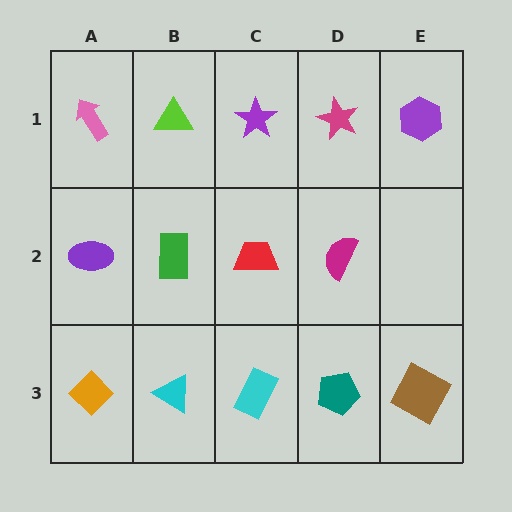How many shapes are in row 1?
5 shapes.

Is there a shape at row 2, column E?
No, that cell is empty.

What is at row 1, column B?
A lime triangle.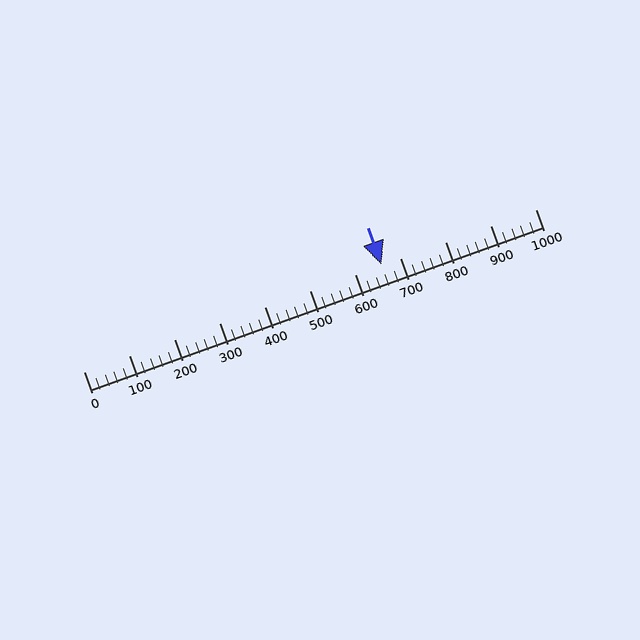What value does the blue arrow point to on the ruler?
The blue arrow points to approximately 660.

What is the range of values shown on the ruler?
The ruler shows values from 0 to 1000.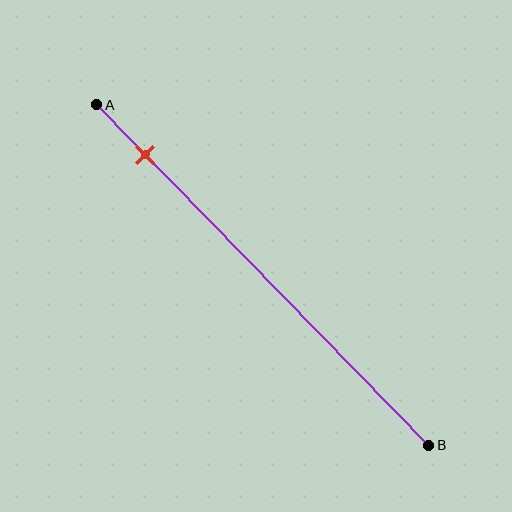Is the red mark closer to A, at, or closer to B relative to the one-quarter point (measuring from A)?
The red mark is closer to point A than the one-quarter point of segment AB.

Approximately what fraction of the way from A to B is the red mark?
The red mark is approximately 15% of the way from A to B.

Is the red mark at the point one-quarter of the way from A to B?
No, the mark is at about 15% from A, not at the 25% one-quarter point.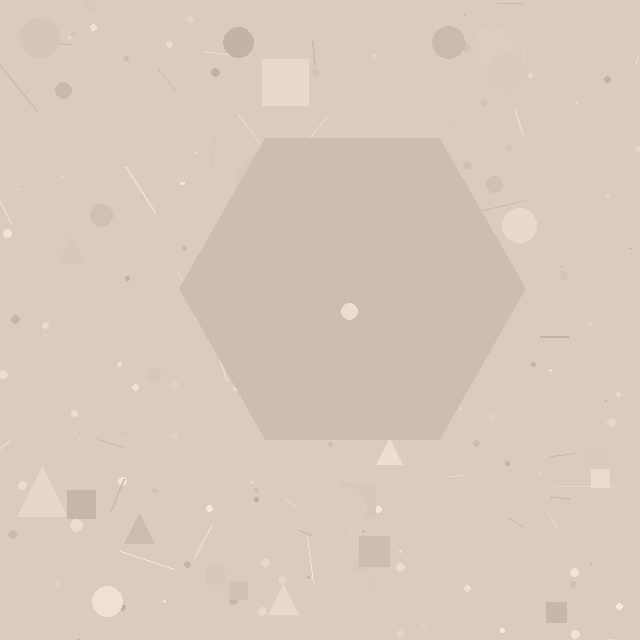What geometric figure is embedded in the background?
A hexagon is embedded in the background.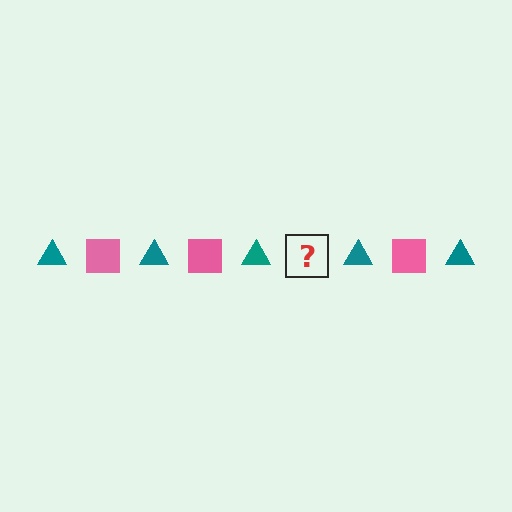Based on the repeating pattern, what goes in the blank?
The blank should be a pink square.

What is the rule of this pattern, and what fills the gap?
The rule is that the pattern alternates between teal triangle and pink square. The gap should be filled with a pink square.